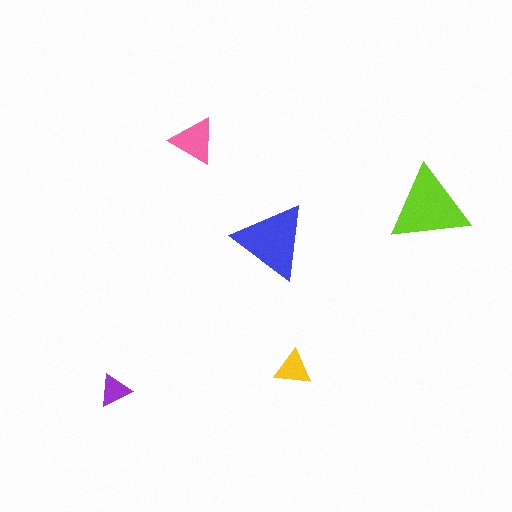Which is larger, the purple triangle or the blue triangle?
The blue one.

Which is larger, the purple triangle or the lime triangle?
The lime one.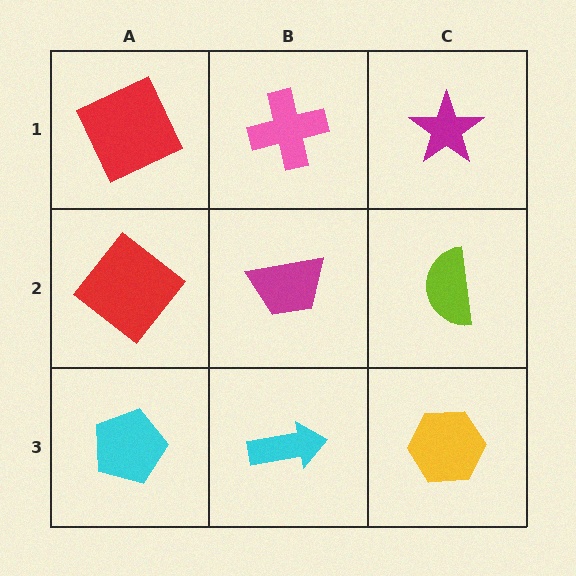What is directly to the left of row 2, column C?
A magenta trapezoid.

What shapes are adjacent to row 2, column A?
A red square (row 1, column A), a cyan pentagon (row 3, column A), a magenta trapezoid (row 2, column B).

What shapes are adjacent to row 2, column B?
A pink cross (row 1, column B), a cyan arrow (row 3, column B), a red diamond (row 2, column A), a lime semicircle (row 2, column C).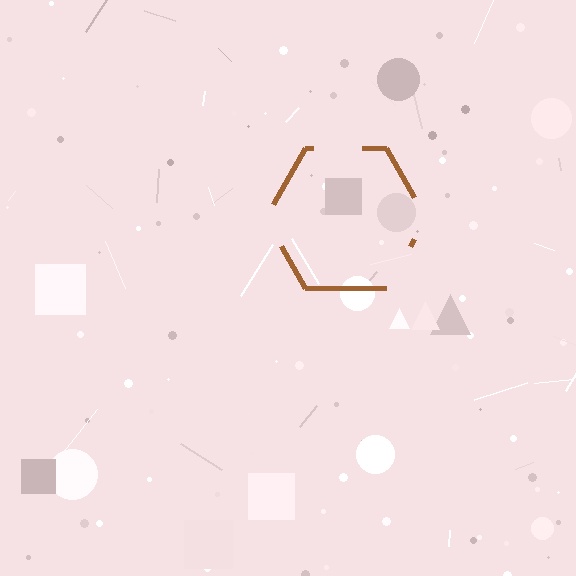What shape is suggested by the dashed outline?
The dashed outline suggests a hexagon.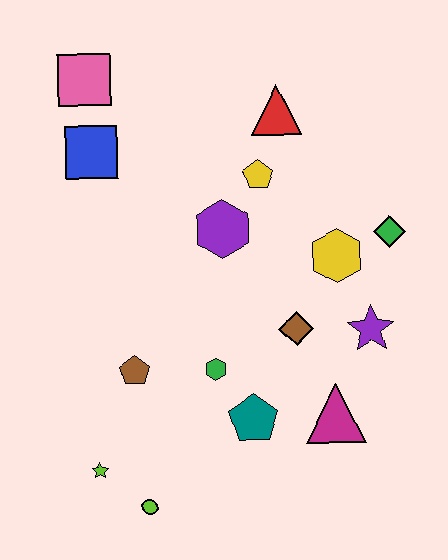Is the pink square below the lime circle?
No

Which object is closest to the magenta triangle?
The teal pentagon is closest to the magenta triangle.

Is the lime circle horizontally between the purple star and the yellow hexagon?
No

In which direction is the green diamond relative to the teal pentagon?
The green diamond is above the teal pentagon.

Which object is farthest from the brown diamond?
The pink square is farthest from the brown diamond.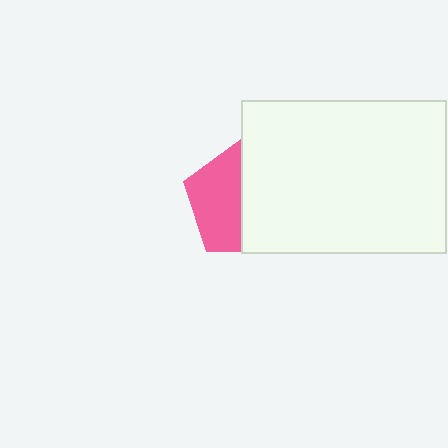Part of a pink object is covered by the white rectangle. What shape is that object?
It is a pentagon.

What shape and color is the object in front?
The object in front is a white rectangle.